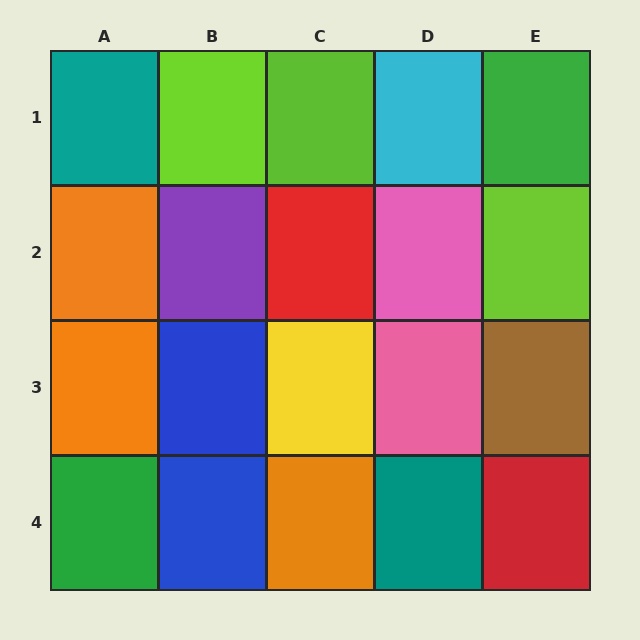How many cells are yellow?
1 cell is yellow.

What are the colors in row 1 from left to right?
Teal, lime, lime, cyan, green.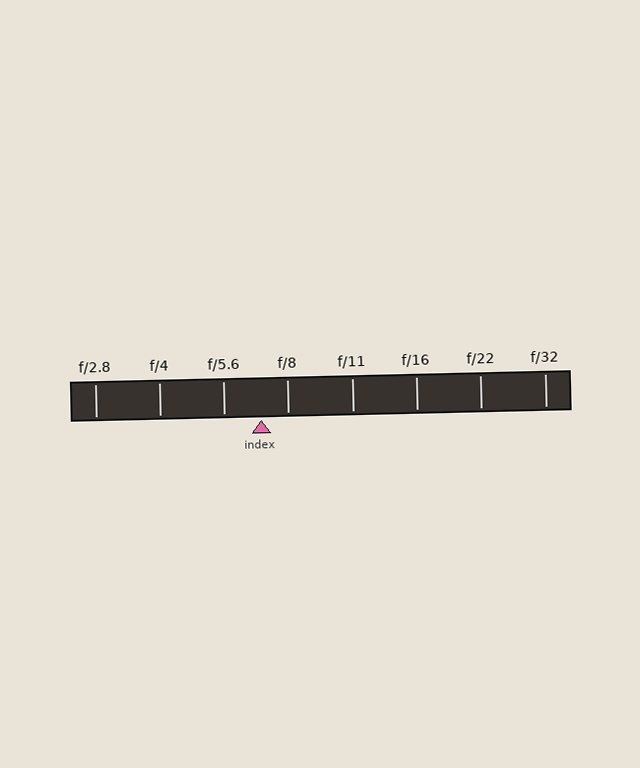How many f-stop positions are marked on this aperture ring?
There are 8 f-stop positions marked.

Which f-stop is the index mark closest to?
The index mark is closest to f/8.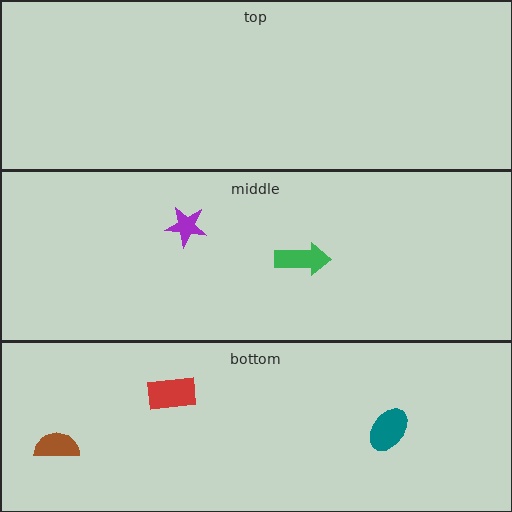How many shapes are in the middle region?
2.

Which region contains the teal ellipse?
The bottom region.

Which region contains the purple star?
The middle region.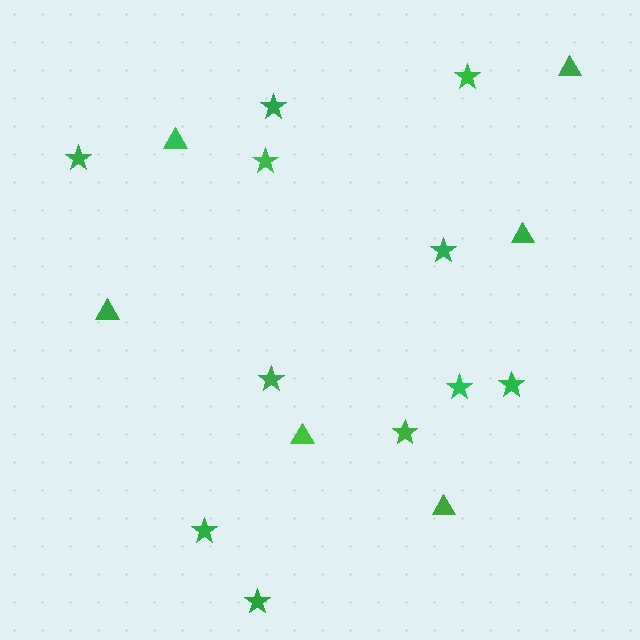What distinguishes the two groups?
There are 2 groups: one group of triangles (6) and one group of stars (11).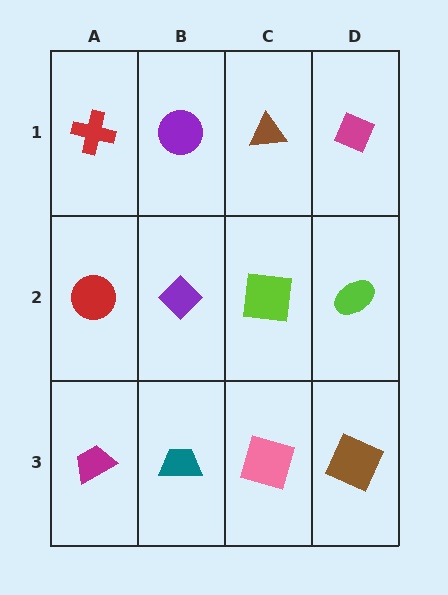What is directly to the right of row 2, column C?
A lime ellipse.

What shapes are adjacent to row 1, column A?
A red circle (row 2, column A), a purple circle (row 1, column B).